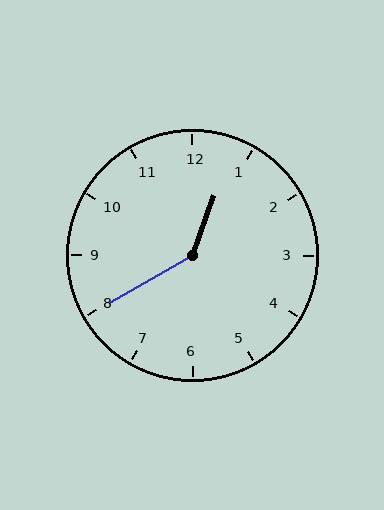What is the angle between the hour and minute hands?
Approximately 140 degrees.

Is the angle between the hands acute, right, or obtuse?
It is obtuse.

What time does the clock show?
12:40.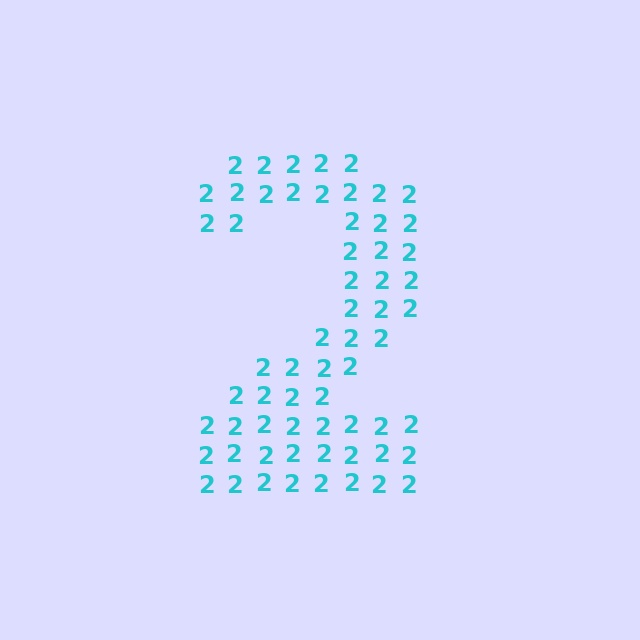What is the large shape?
The large shape is the digit 2.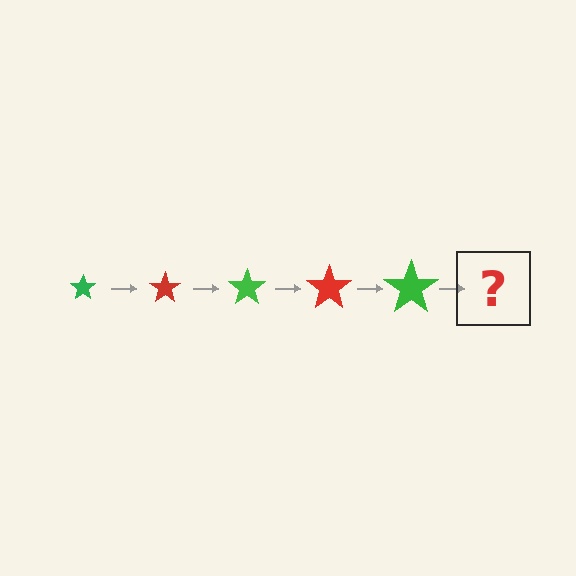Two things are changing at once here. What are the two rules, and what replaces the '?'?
The two rules are that the star grows larger each step and the color cycles through green and red. The '?' should be a red star, larger than the previous one.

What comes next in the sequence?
The next element should be a red star, larger than the previous one.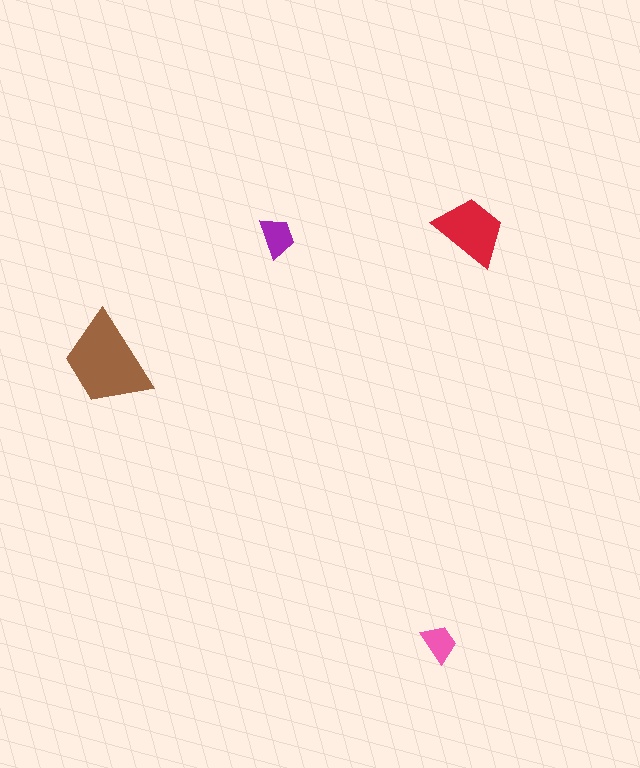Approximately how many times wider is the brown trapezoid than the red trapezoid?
About 1.5 times wider.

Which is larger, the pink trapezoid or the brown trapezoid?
The brown one.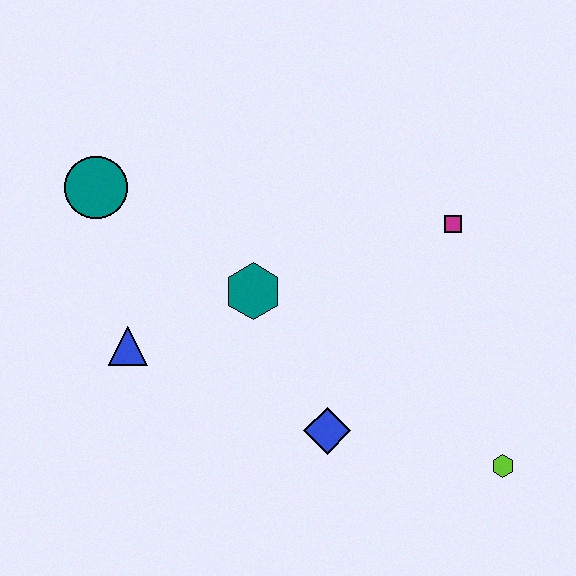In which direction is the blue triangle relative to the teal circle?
The blue triangle is below the teal circle.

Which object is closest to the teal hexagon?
The blue triangle is closest to the teal hexagon.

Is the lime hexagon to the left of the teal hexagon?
No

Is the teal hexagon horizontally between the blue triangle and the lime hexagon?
Yes